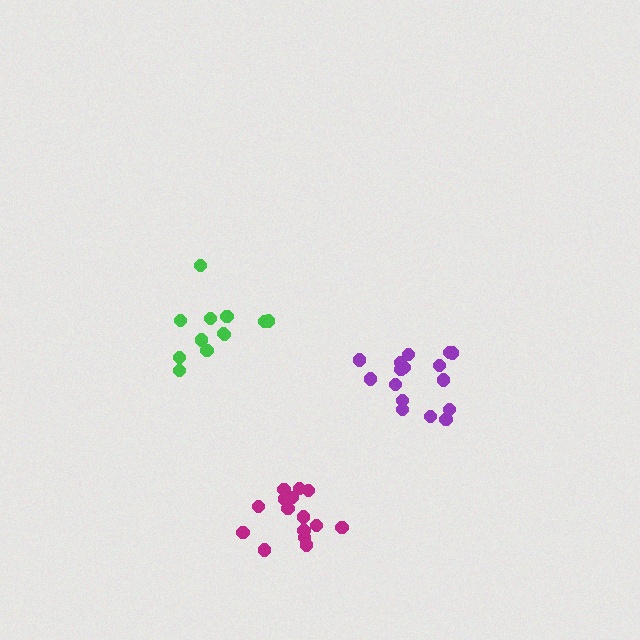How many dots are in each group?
Group 1: 15 dots, Group 2: 16 dots, Group 3: 12 dots (43 total).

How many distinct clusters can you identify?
There are 3 distinct clusters.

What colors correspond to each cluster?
The clusters are colored: magenta, purple, green.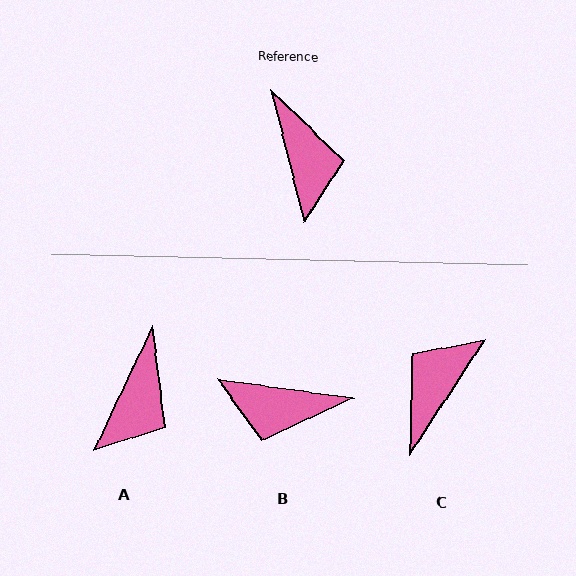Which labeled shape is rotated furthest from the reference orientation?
C, about 133 degrees away.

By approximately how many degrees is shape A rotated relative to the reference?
Approximately 39 degrees clockwise.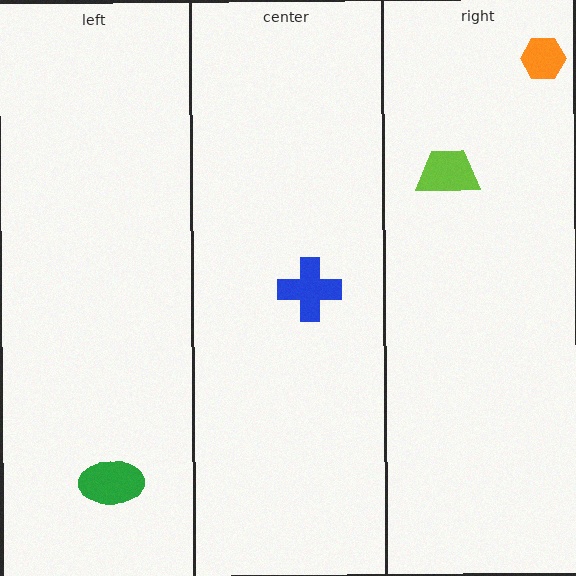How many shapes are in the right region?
2.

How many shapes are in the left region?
1.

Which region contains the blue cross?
The center region.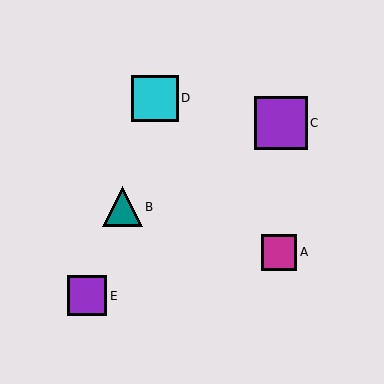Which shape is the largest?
The purple square (labeled C) is the largest.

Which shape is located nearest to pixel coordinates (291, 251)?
The magenta square (labeled A) at (279, 252) is nearest to that location.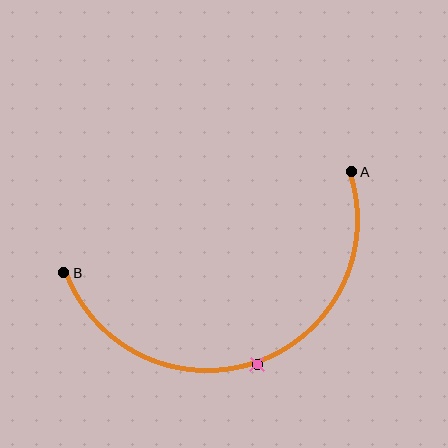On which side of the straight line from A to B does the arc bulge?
The arc bulges below the straight line connecting A and B.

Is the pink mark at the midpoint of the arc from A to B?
Yes. The pink mark lies on the arc at equal arc-length from both A and B — it is the arc midpoint.